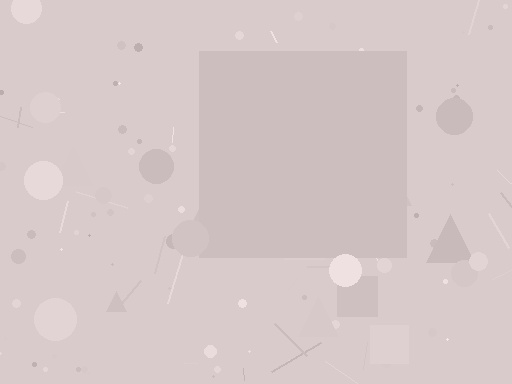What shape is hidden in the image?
A square is hidden in the image.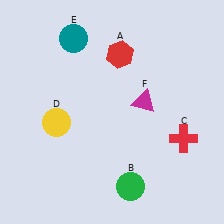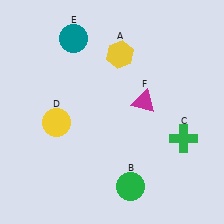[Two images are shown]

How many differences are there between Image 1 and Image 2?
There are 2 differences between the two images.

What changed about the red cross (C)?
In Image 1, C is red. In Image 2, it changed to green.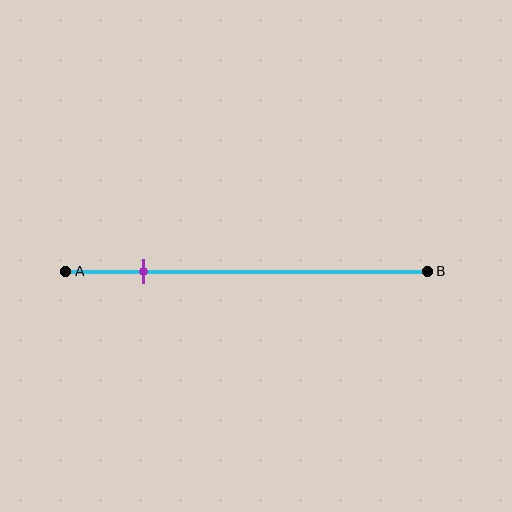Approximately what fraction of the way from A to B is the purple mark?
The purple mark is approximately 20% of the way from A to B.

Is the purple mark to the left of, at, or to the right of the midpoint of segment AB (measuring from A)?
The purple mark is to the left of the midpoint of segment AB.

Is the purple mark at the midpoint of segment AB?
No, the mark is at about 20% from A, not at the 50% midpoint.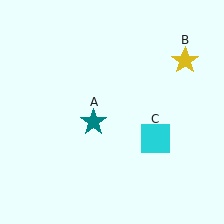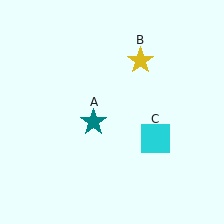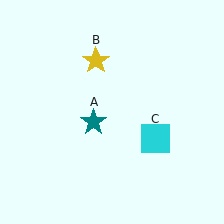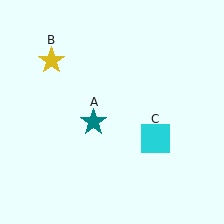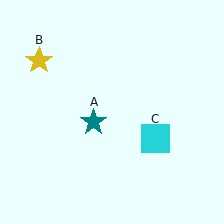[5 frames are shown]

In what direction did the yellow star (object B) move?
The yellow star (object B) moved left.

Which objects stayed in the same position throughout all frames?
Teal star (object A) and cyan square (object C) remained stationary.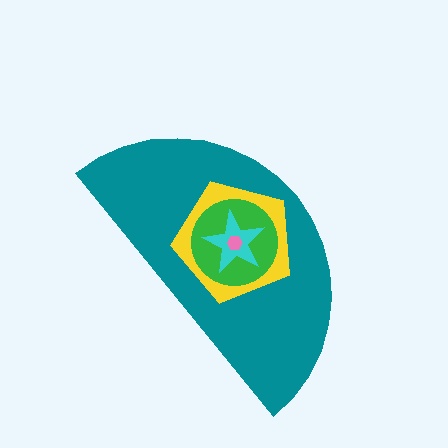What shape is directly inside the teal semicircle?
The yellow pentagon.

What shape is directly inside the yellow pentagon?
The green circle.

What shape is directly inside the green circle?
The cyan star.